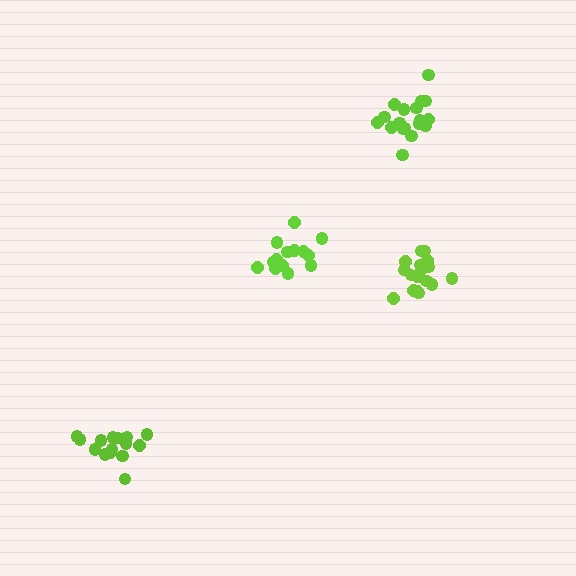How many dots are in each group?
Group 1: 18 dots, Group 2: 14 dots, Group 3: 18 dots, Group 4: 15 dots (65 total).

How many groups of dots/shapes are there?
There are 4 groups.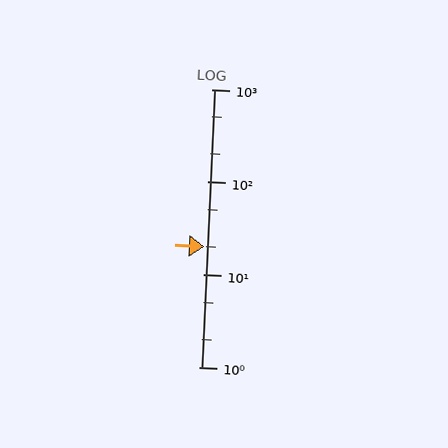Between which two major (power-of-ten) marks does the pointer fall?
The pointer is between 10 and 100.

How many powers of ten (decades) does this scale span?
The scale spans 3 decades, from 1 to 1000.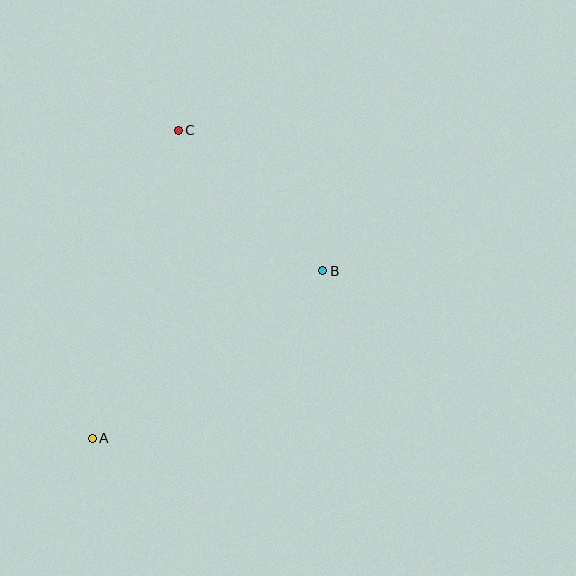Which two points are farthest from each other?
Points A and C are farthest from each other.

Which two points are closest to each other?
Points B and C are closest to each other.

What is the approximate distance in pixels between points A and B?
The distance between A and B is approximately 285 pixels.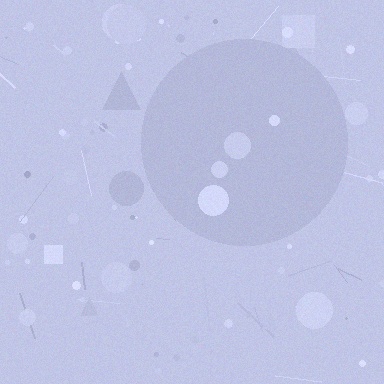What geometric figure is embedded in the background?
A circle is embedded in the background.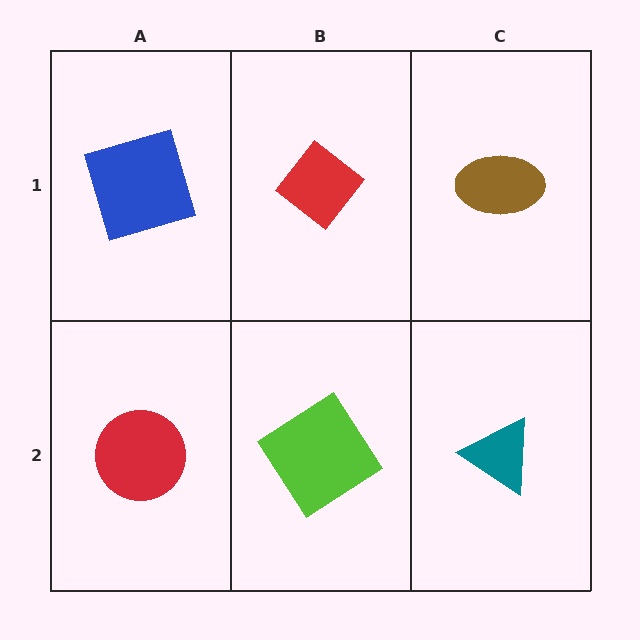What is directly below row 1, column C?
A teal triangle.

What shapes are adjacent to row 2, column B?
A red diamond (row 1, column B), a red circle (row 2, column A), a teal triangle (row 2, column C).